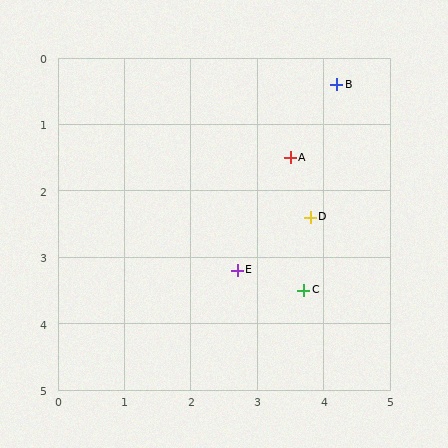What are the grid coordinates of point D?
Point D is at approximately (3.8, 2.4).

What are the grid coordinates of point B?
Point B is at approximately (4.2, 0.4).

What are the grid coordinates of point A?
Point A is at approximately (3.5, 1.5).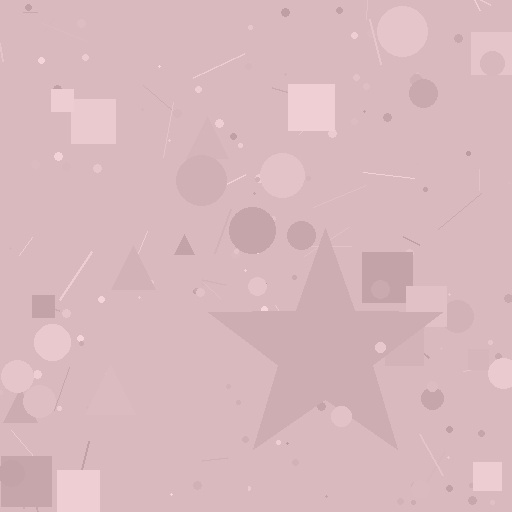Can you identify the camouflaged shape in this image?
The camouflaged shape is a star.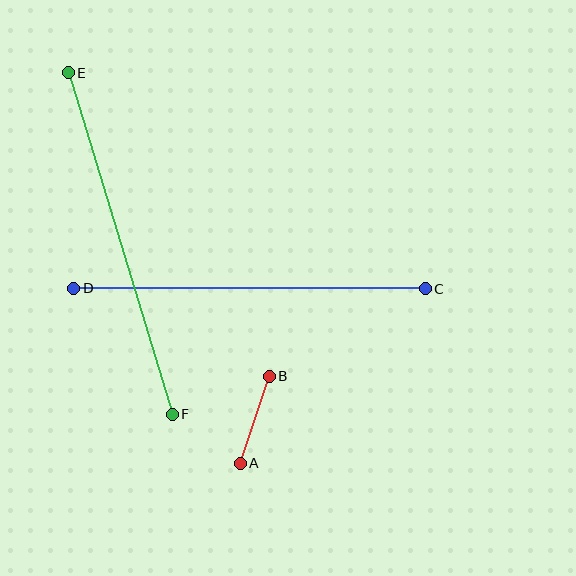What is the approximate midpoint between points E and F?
The midpoint is at approximately (120, 244) pixels.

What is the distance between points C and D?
The distance is approximately 351 pixels.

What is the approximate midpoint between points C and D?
The midpoint is at approximately (249, 289) pixels.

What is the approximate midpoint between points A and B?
The midpoint is at approximately (255, 420) pixels.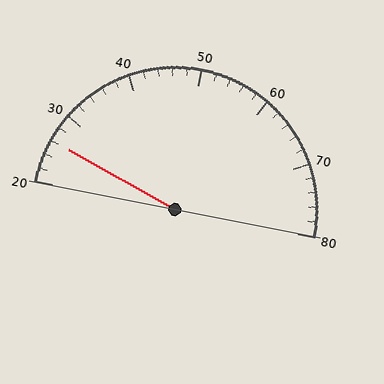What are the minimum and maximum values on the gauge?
The gauge ranges from 20 to 80.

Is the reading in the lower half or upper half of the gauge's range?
The reading is in the lower half of the range (20 to 80).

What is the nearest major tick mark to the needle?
The nearest major tick mark is 30.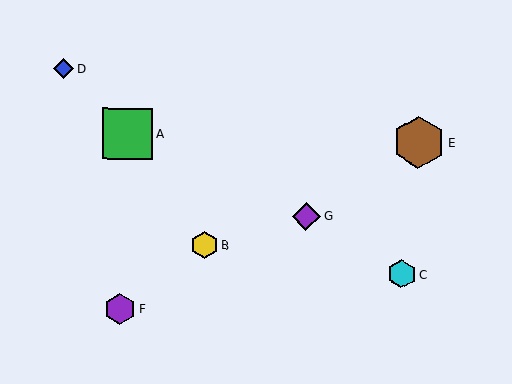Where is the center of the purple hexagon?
The center of the purple hexagon is at (120, 309).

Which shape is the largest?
The brown hexagon (labeled E) is the largest.